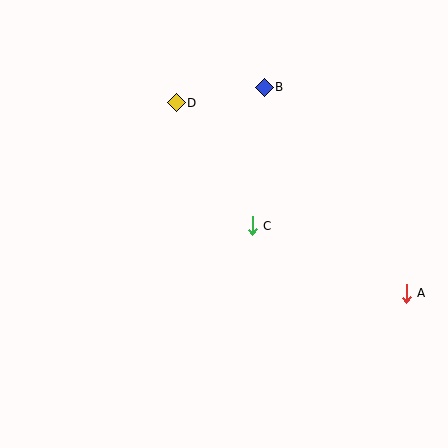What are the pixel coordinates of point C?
Point C is at (252, 226).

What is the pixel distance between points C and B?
The distance between C and B is 139 pixels.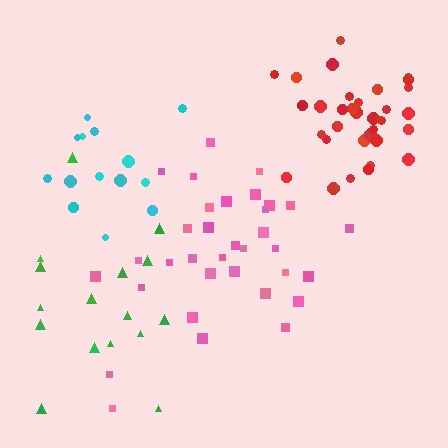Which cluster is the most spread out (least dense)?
Green.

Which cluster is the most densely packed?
Red.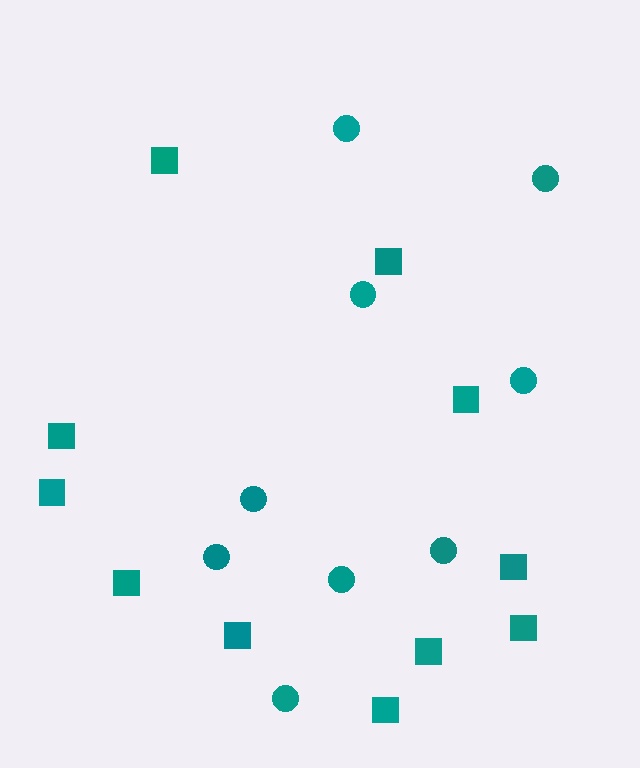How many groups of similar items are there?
There are 2 groups: one group of circles (9) and one group of squares (11).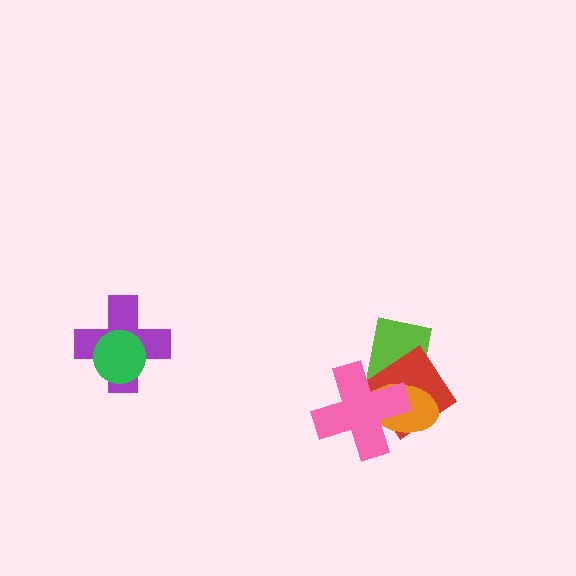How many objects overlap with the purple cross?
1 object overlaps with the purple cross.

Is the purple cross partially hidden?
Yes, it is partially covered by another shape.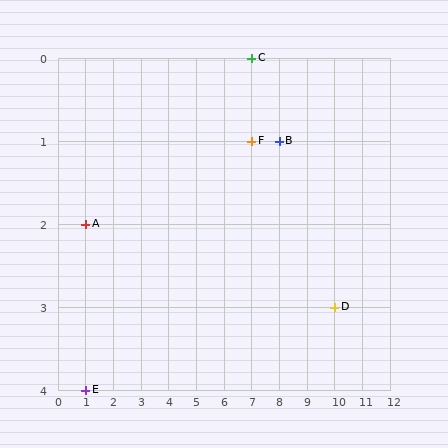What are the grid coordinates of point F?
Point F is at grid coordinates (7, 1).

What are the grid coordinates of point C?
Point C is at grid coordinates (7, 0).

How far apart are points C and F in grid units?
Points C and F are 1 row apart.